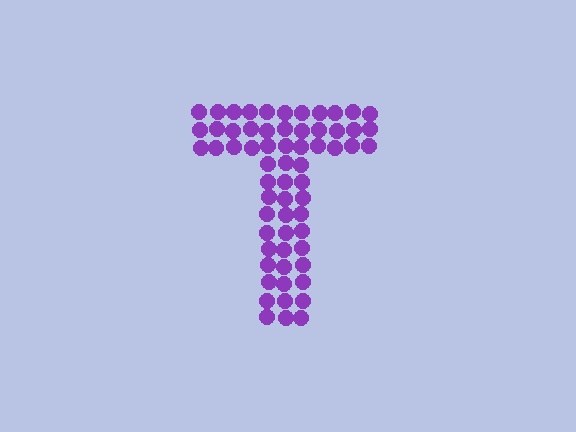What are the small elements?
The small elements are circles.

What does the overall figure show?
The overall figure shows the letter T.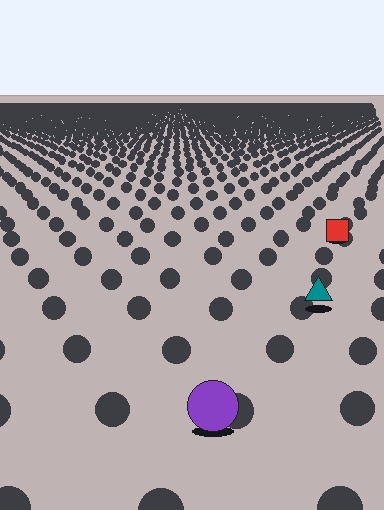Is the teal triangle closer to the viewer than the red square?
Yes. The teal triangle is closer — you can tell from the texture gradient: the ground texture is coarser near it.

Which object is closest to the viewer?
The purple circle is closest. The texture marks near it are larger and more spread out.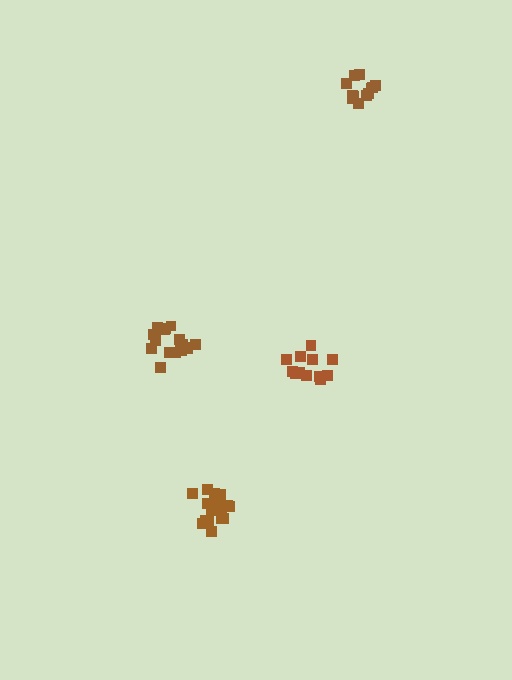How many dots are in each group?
Group 1: 12 dots, Group 2: 12 dots, Group 3: 17 dots, Group 4: 18 dots (59 total).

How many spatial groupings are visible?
There are 4 spatial groupings.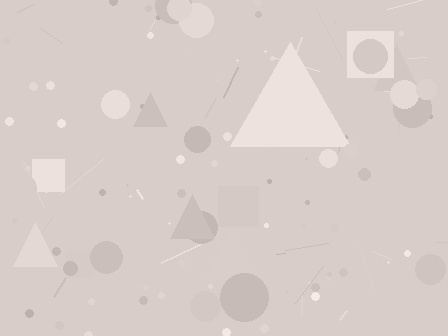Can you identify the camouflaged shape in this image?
The camouflaged shape is a triangle.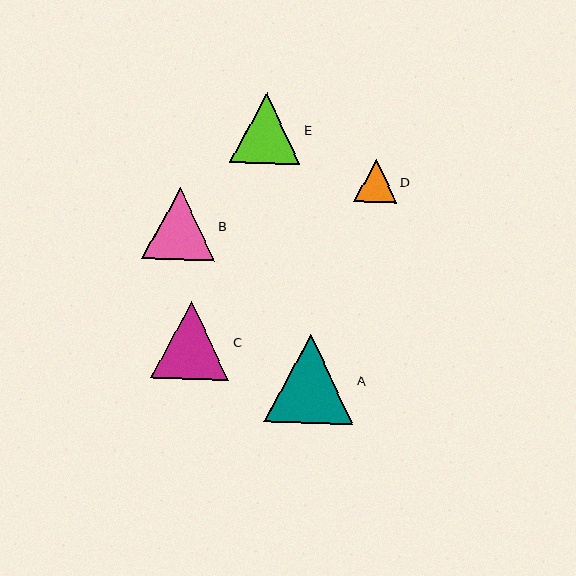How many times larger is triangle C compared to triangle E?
Triangle C is approximately 1.1 times the size of triangle E.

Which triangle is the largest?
Triangle A is the largest with a size of approximately 89 pixels.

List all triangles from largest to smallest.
From largest to smallest: A, C, B, E, D.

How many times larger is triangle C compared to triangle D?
Triangle C is approximately 1.8 times the size of triangle D.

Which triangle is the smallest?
Triangle D is the smallest with a size of approximately 43 pixels.